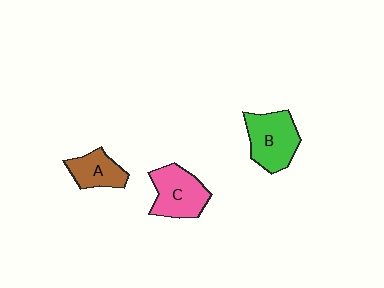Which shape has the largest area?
Shape B (green).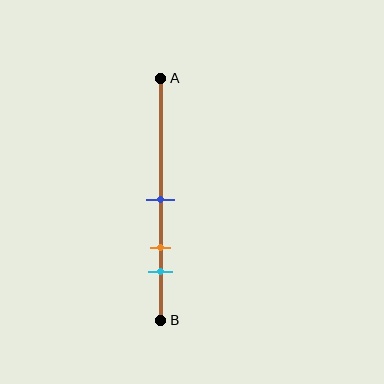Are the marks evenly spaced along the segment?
Yes, the marks are approximately evenly spaced.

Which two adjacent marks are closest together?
The orange and cyan marks are the closest adjacent pair.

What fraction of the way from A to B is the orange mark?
The orange mark is approximately 70% (0.7) of the way from A to B.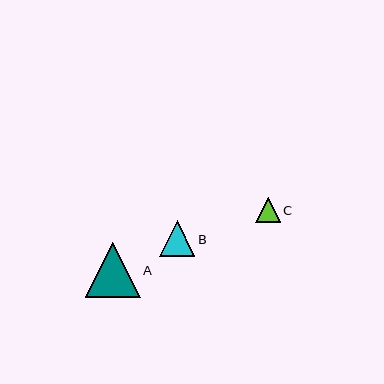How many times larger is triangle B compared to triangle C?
Triangle B is approximately 1.4 times the size of triangle C.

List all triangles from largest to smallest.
From largest to smallest: A, B, C.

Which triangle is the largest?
Triangle A is the largest with a size of approximately 55 pixels.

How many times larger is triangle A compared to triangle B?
Triangle A is approximately 1.5 times the size of triangle B.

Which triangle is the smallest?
Triangle C is the smallest with a size of approximately 25 pixels.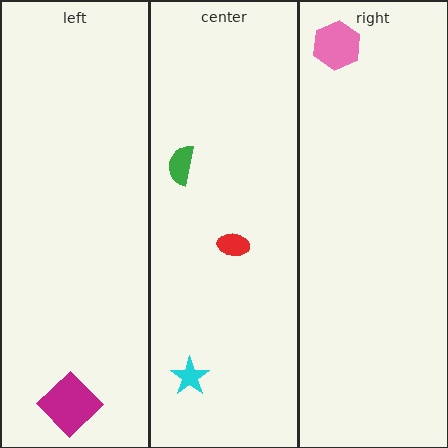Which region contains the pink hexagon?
The right region.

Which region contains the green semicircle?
The center region.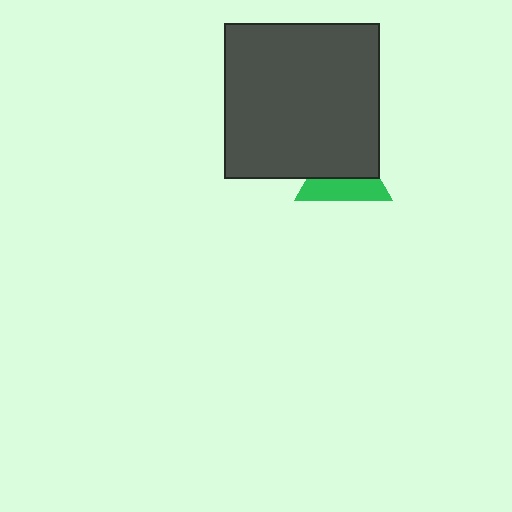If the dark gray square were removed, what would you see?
You would see the complete green triangle.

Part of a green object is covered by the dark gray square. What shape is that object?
It is a triangle.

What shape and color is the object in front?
The object in front is a dark gray square.